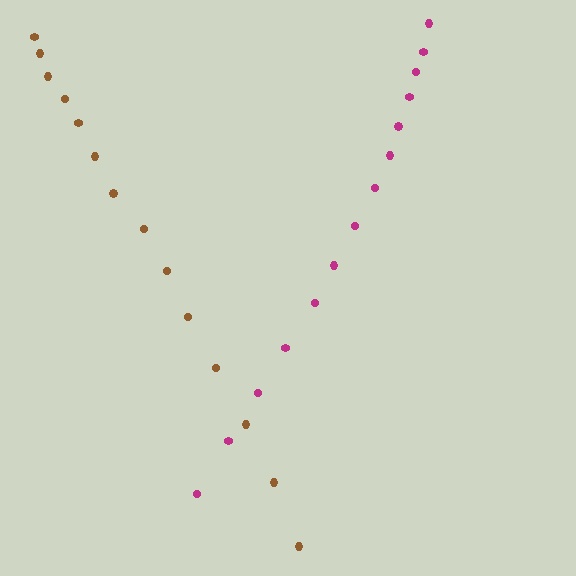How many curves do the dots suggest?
There are 2 distinct paths.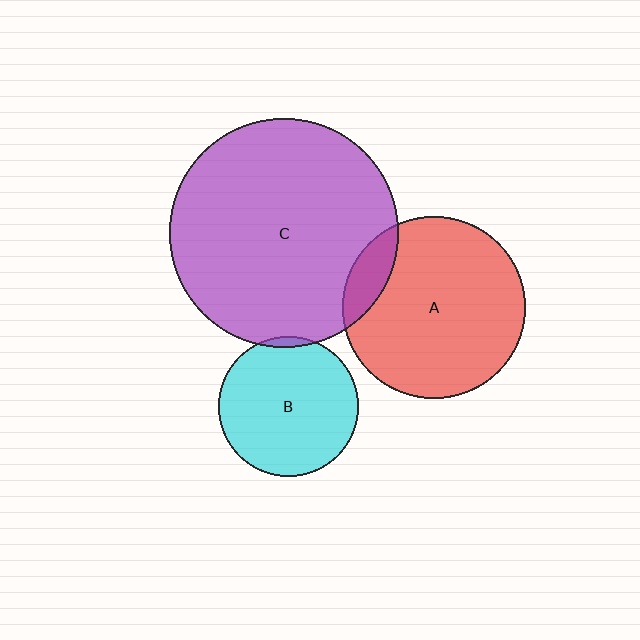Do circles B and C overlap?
Yes.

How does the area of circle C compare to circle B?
Approximately 2.7 times.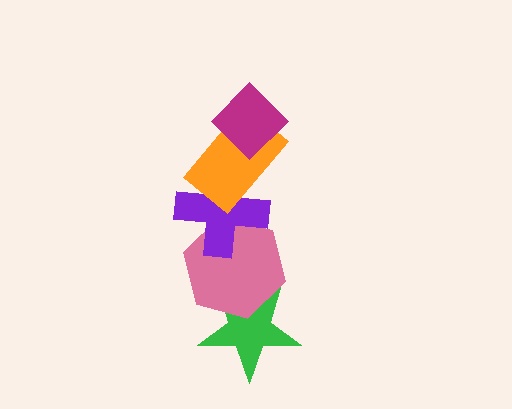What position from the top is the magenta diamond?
The magenta diamond is 1st from the top.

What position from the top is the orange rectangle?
The orange rectangle is 2nd from the top.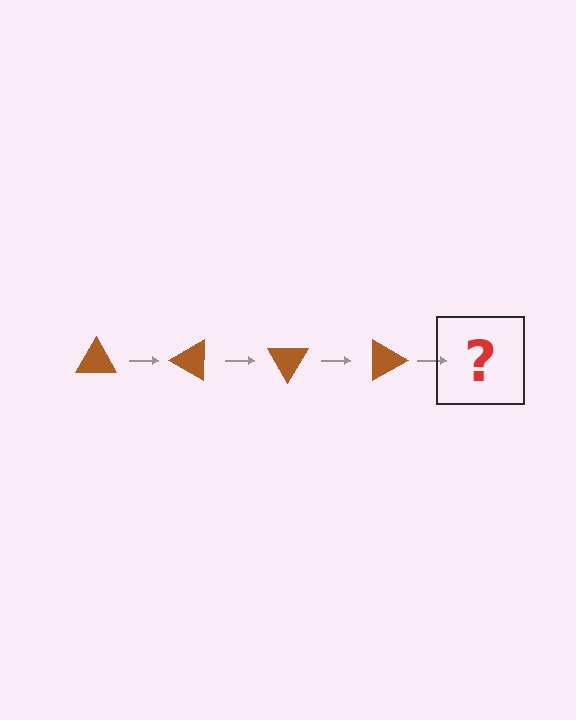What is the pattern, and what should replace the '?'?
The pattern is that the triangle rotates 30 degrees each step. The '?' should be a brown triangle rotated 120 degrees.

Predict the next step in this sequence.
The next step is a brown triangle rotated 120 degrees.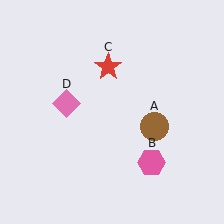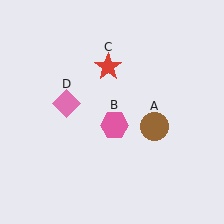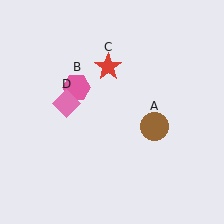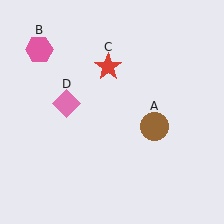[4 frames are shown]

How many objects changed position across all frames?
1 object changed position: pink hexagon (object B).